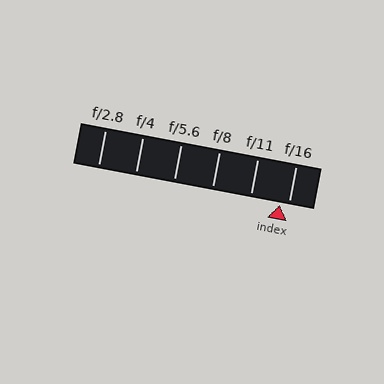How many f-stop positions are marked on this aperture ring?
There are 6 f-stop positions marked.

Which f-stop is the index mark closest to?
The index mark is closest to f/16.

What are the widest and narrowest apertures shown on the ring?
The widest aperture shown is f/2.8 and the narrowest is f/16.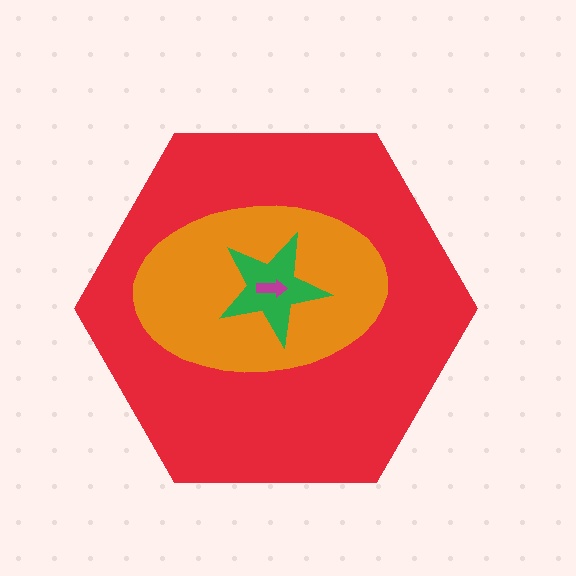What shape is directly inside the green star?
The magenta arrow.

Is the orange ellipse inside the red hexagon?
Yes.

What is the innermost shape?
The magenta arrow.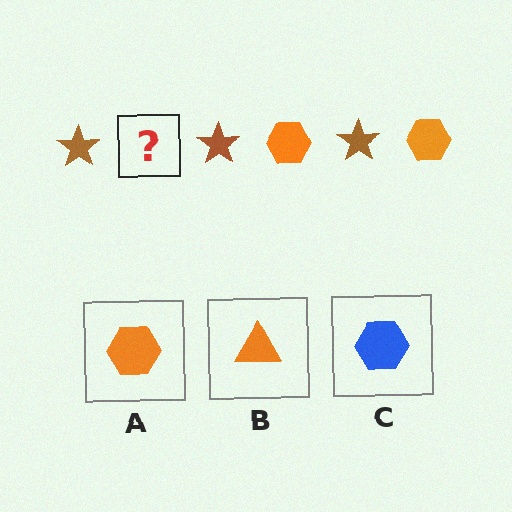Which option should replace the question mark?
Option A.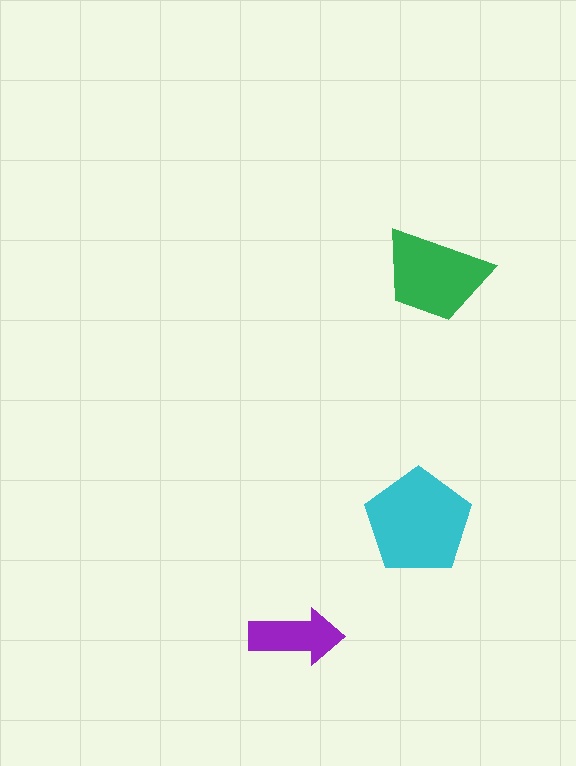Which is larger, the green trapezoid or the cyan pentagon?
The cyan pentagon.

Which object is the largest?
The cyan pentagon.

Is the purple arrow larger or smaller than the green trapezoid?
Smaller.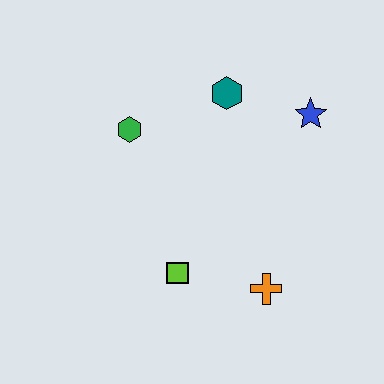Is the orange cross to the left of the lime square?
No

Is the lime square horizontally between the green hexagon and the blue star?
Yes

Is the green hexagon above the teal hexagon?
No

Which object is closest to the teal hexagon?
The blue star is closest to the teal hexagon.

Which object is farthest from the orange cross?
The green hexagon is farthest from the orange cross.